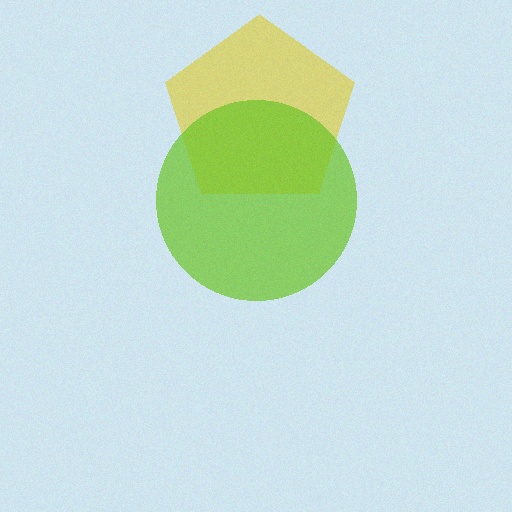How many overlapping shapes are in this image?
There are 2 overlapping shapes in the image.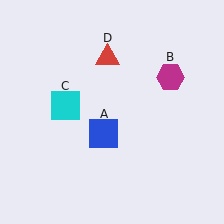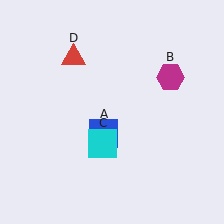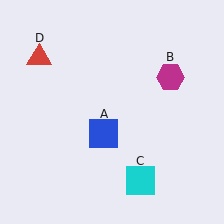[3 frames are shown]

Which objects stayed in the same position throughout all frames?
Blue square (object A) and magenta hexagon (object B) remained stationary.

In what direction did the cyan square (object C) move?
The cyan square (object C) moved down and to the right.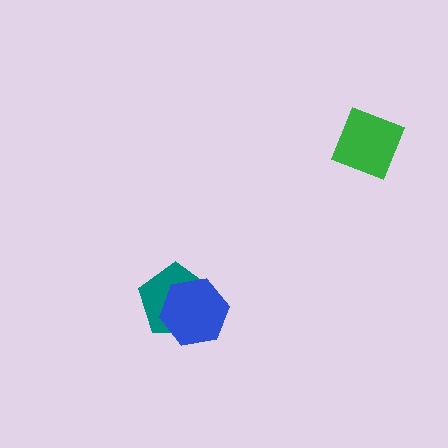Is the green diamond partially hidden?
No, no other shape covers it.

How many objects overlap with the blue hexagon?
1 object overlaps with the blue hexagon.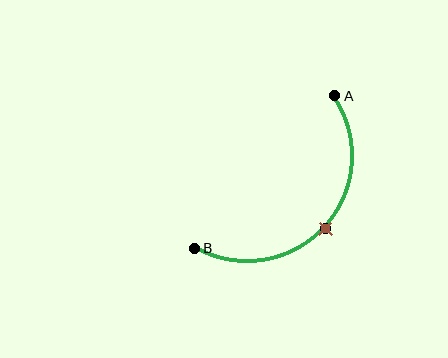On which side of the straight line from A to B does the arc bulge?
The arc bulges below and to the right of the straight line connecting A and B.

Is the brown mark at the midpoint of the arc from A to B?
Yes. The brown mark lies on the arc at equal arc-length from both A and B — it is the arc midpoint.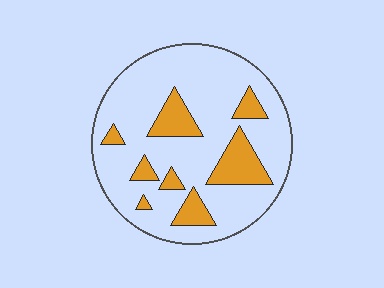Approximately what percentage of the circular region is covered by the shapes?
Approximately 20%.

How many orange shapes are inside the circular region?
8.